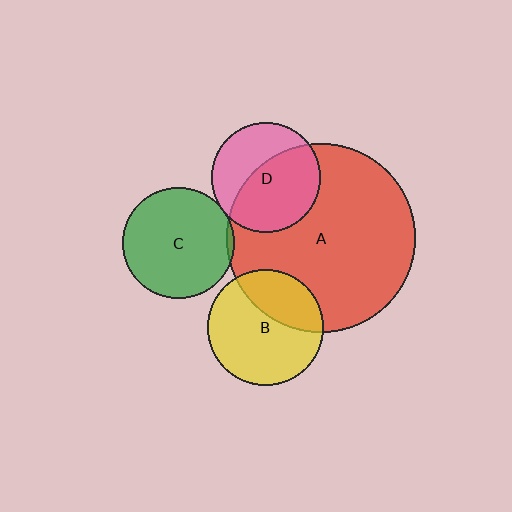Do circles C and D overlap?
Yes.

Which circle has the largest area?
Circle A (red).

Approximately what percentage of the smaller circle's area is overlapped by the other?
Approximately 5%.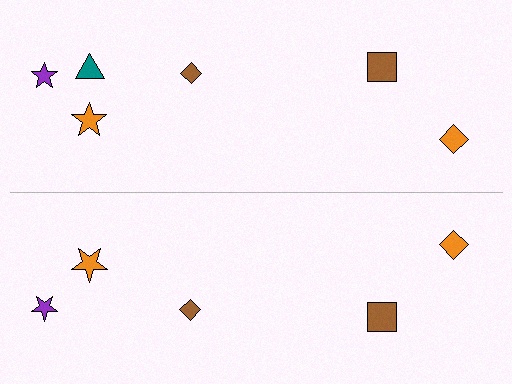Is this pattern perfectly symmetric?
No, the pattern is not perfectly symmetric. A teal triangle is missing from the bottom side.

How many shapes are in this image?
There are 11 shapes in this image.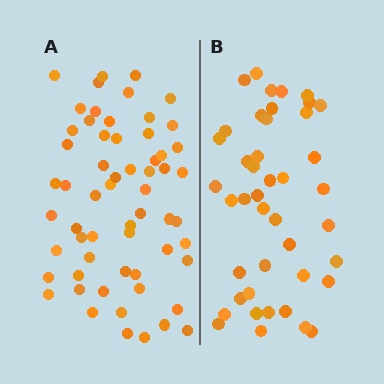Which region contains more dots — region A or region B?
Region A (the left region) has more dots.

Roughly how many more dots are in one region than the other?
Region A has approximately 15 more dots than region B.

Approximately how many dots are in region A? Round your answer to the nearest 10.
About 60 dots.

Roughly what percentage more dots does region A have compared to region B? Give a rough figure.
About 40% more.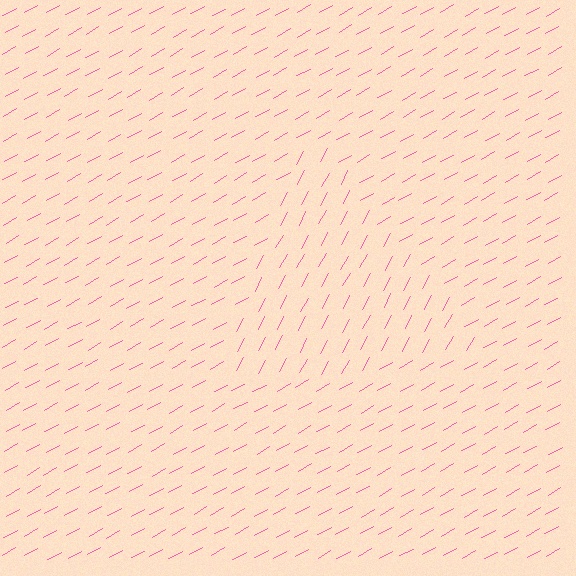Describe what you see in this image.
The image is filled with small pink line segments. A triangle region in the image has lines oriented differently from the surrounding lines, creating a visible texture boundary.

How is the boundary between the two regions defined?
The boundary is defined purely by a change in line orientation (approximately 33 degrees difference). All lines are the same color and thickness.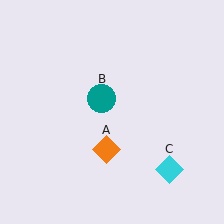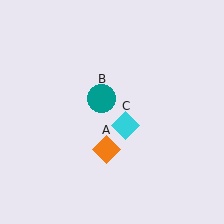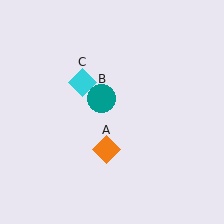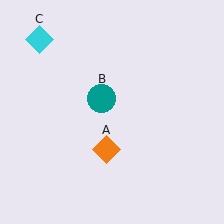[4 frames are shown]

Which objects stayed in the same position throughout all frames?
Orange diamond (object A) and teal circle (object B) remained stationary.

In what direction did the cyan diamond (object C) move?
The cyan diamond (object C) moved up and to the left.